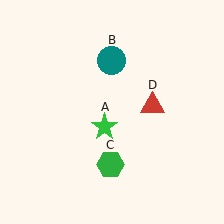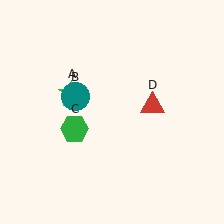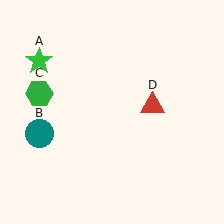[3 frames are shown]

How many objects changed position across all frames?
3 objects changed position: green star (object A), teal circle (object B), green hexagon (object C).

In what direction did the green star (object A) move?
The green star (object A) moved up and to the left.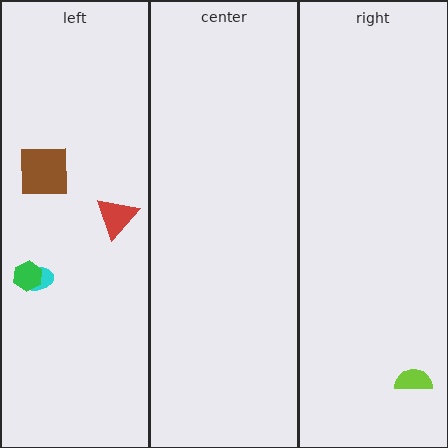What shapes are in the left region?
The brown square, the cyan ellipse, the green hexagon, the red triangle.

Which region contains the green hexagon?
The left region.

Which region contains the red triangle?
The left region.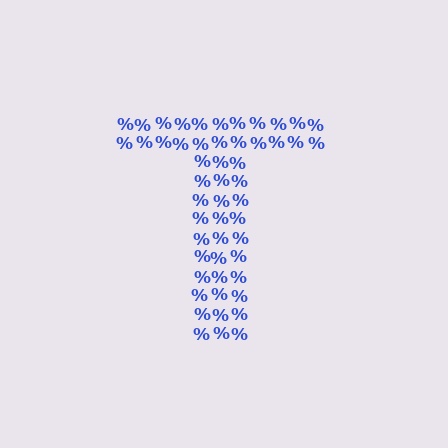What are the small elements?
The small elements are percent signs.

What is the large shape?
The large shape is the letter T.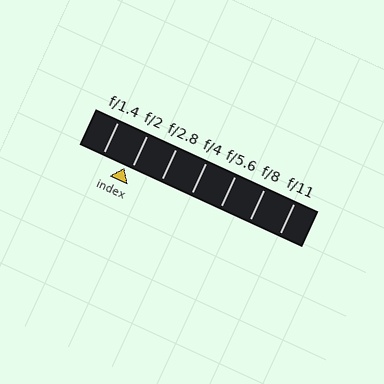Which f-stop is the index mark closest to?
The index mark is closest to f/2.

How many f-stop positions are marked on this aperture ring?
There are 7 f-stop positions marked.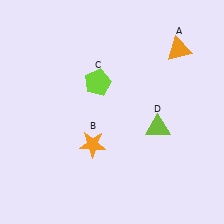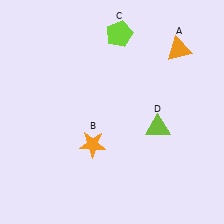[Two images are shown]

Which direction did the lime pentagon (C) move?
The lime pentagon (C) moved up.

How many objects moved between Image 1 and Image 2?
1 object moved between the two images.